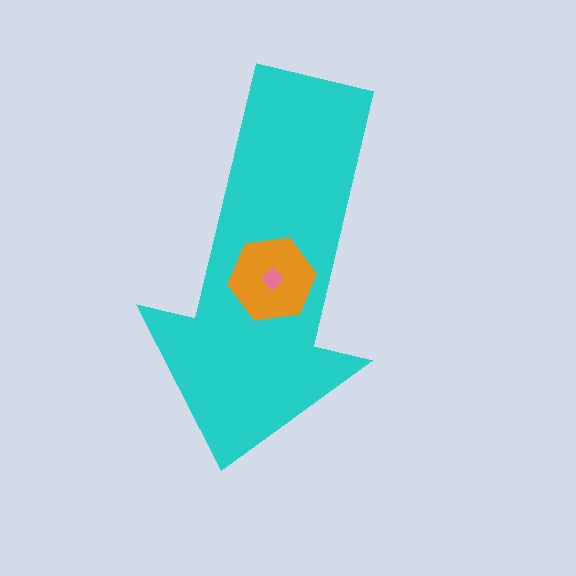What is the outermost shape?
The cyan arrow.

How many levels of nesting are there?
3.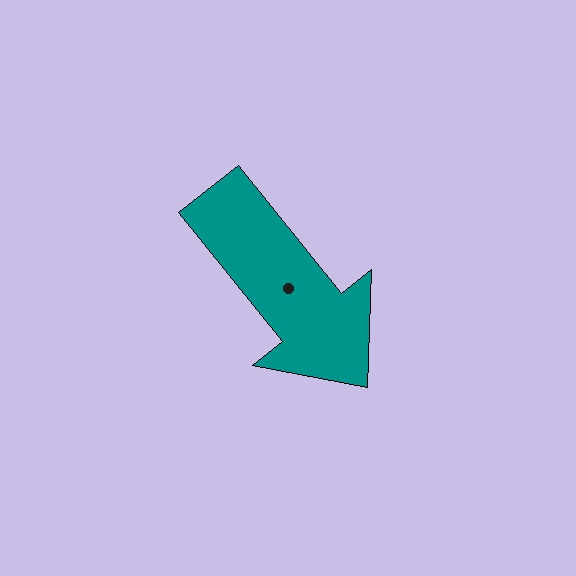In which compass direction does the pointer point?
Southeast.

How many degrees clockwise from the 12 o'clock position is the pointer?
Approximately 141 degrees.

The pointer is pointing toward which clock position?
Roughly 5 o'clock.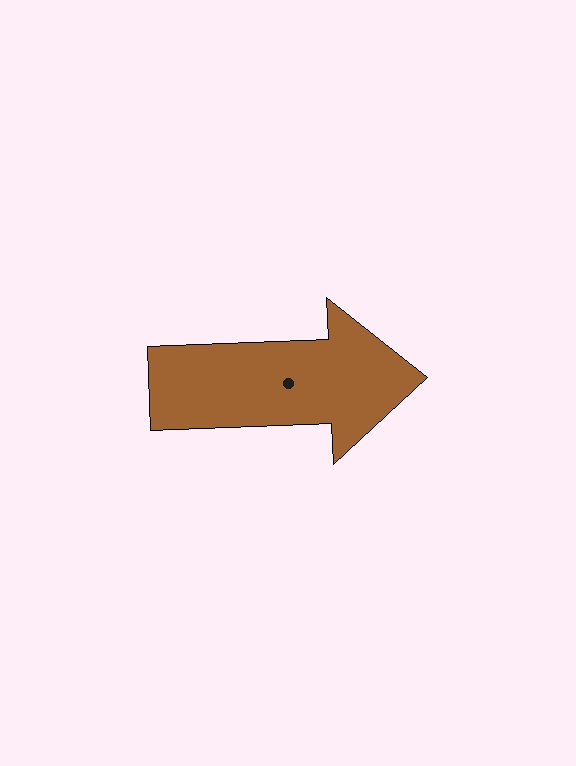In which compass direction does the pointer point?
East.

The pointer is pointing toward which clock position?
Roughly 3 o'clock.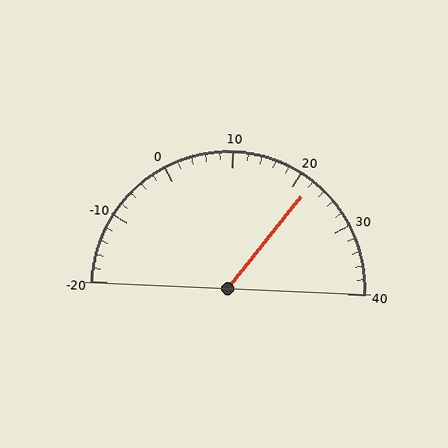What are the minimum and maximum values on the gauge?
The gauge ranges from -20 to 40.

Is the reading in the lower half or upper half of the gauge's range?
The reading is in the upper half of the range (-20 to 40).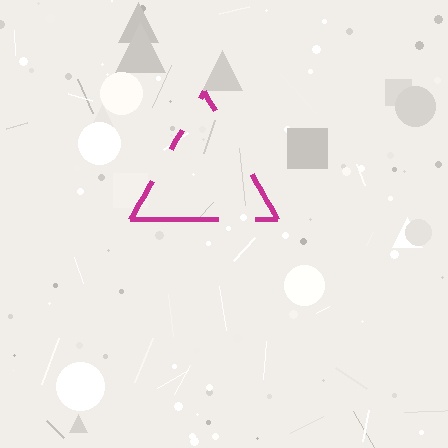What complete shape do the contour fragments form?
The contour fragments form a triangle.